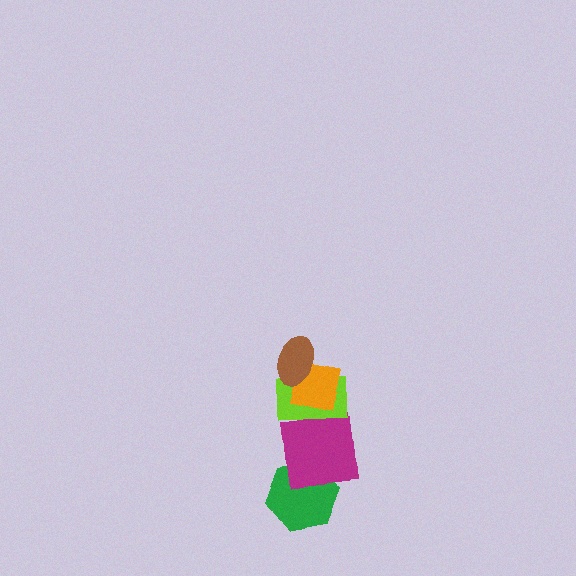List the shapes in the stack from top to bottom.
From top to bottom: the brown ellipse, the orange square, the lime rectangle, the magenta square, the green hexagon.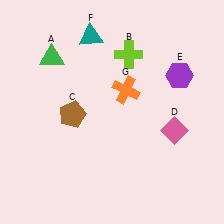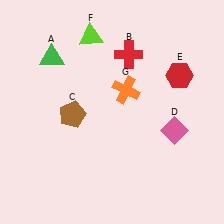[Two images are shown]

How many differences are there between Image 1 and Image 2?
There are 3 differences between the two images.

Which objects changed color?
B changed from lime to red. E changed from purple to red. F changed from teal to lime.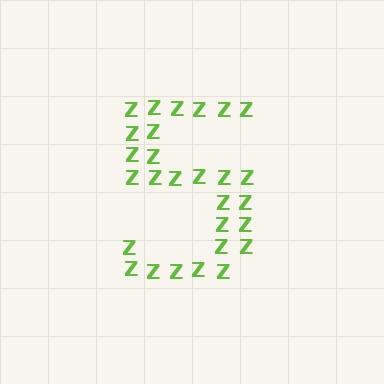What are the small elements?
The small elements are letter Z's.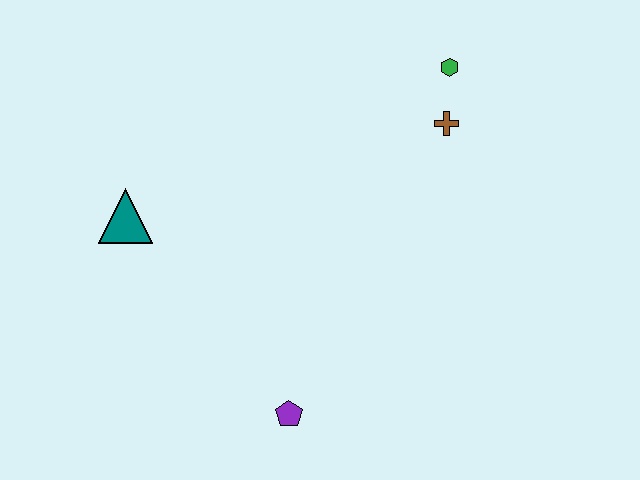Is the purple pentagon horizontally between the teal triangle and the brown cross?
Yes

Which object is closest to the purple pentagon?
The teal triangle is closest to the purple pentagon.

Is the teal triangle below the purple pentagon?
No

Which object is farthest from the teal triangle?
The green hexagon is farthest from the teal triangle.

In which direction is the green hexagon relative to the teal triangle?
The green hexagon is to the right of the teal triangle.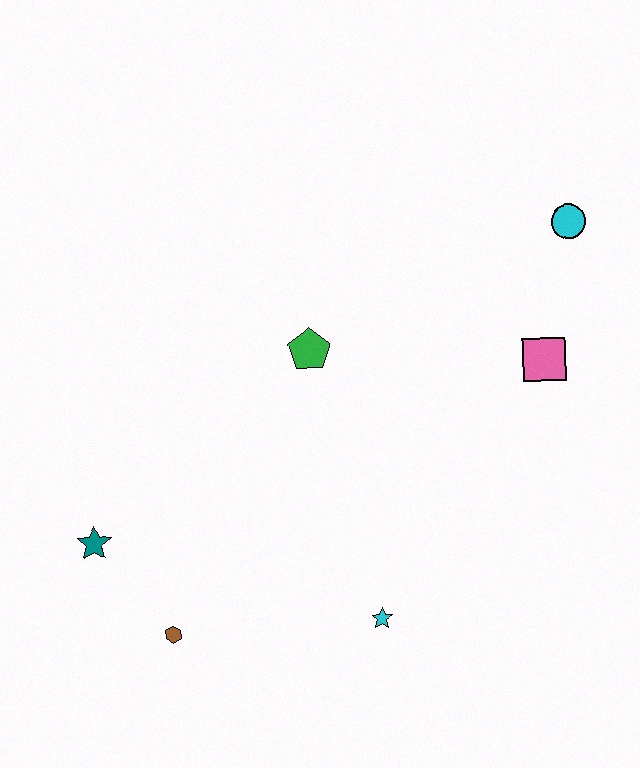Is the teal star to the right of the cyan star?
No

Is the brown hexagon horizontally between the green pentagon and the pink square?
No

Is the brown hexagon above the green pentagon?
No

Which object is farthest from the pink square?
The teal star is farthest from the pink square.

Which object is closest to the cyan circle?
The pink square is closest to the cyan circle.